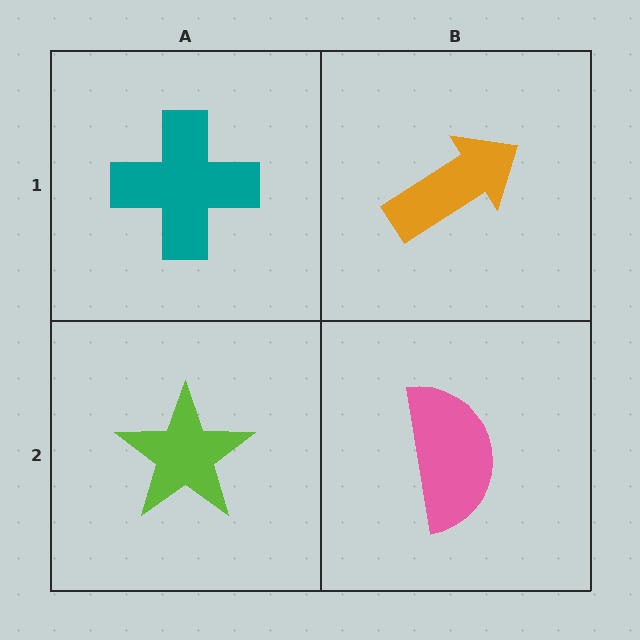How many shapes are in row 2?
2 shapes.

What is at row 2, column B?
A pink semicircle.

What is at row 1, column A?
A teal cross.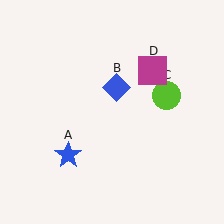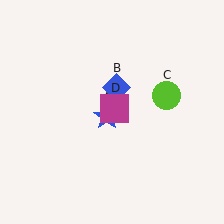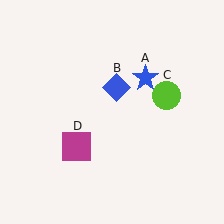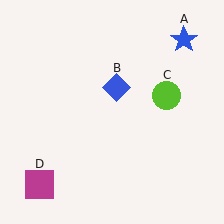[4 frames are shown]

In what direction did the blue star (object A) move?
The blue star (object A) moved up and to the right.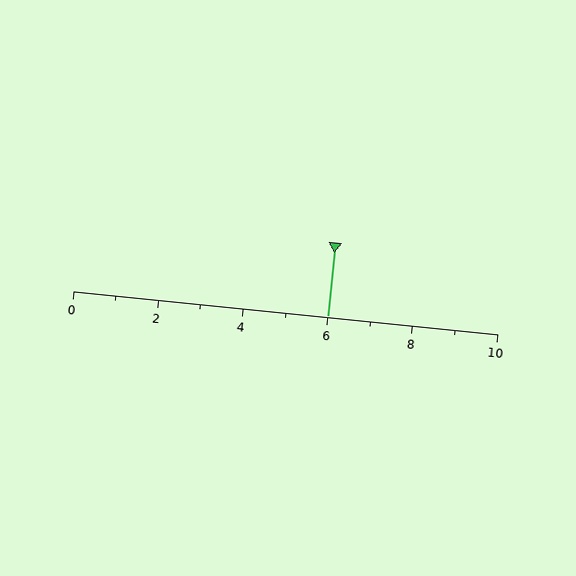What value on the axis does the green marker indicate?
The marker indicates approximately 6.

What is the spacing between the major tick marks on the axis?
The major ticks are spaced 2 apart.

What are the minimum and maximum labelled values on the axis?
The axis runs from 0 to 10.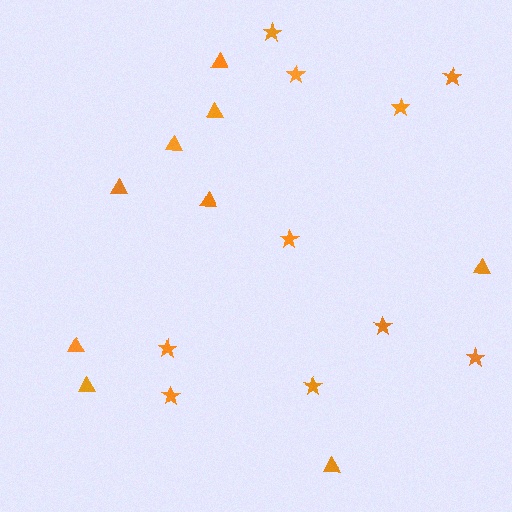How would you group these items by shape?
There are 2 groups: one group of stars (10) and one group of triangles (9).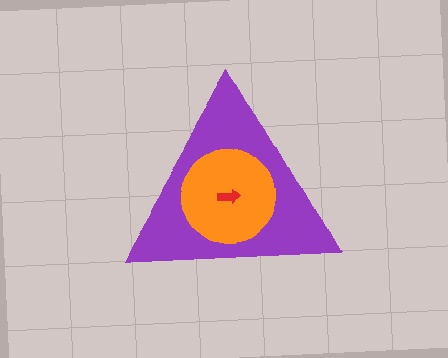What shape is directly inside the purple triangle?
The orange circle.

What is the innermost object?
The red arrow.